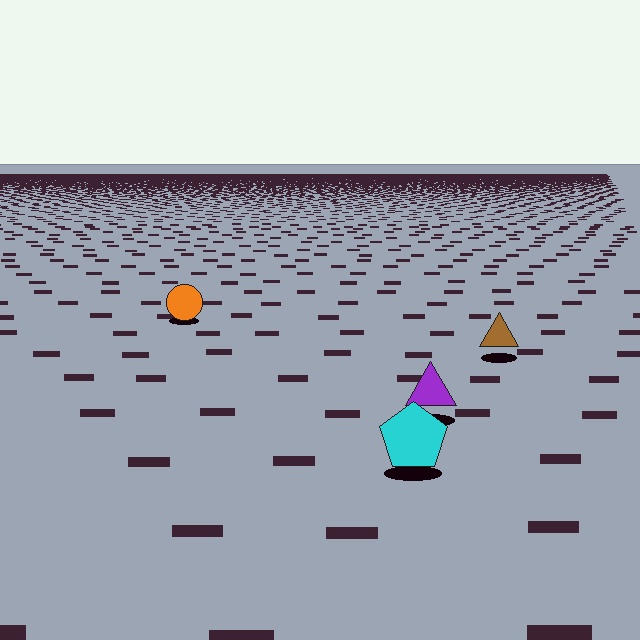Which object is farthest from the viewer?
The orange circle is farthest from the viewer. It appears smaller and the ground texture around it is denser.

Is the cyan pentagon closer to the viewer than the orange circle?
Yes. The cyan pentagon is closer — you can tell from the texture gradient: the ground texture is coarser near it.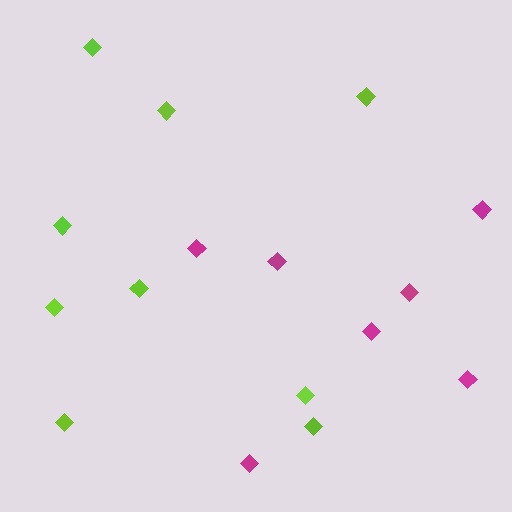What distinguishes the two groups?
There are 2 groups: one group of magenta diamonds (7) and one group of lime diamonds (9).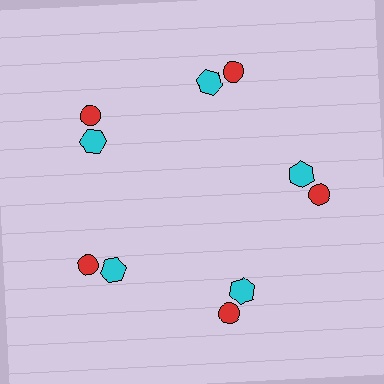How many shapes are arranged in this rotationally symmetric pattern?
There are 10 shapes, arranged in 5 groups of 2.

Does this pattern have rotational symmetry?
Yes, this pattern has 5-fold rotational symmetry. It looks the same after rotating 72 degrees around the center.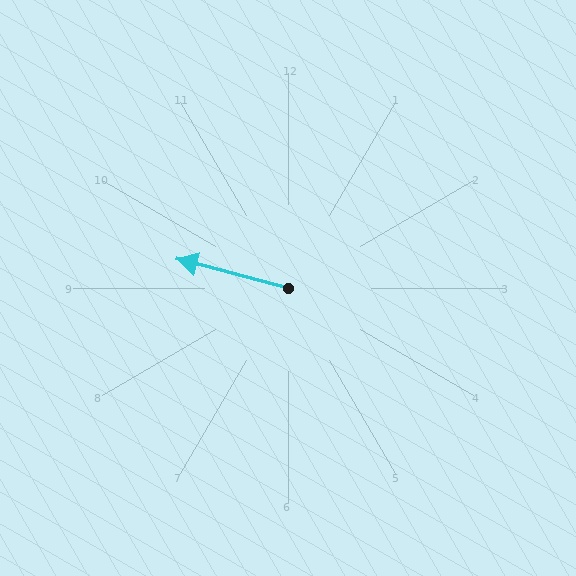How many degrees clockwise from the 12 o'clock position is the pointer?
Approximately 285 degrees.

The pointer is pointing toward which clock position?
Roughly 9 o'clock.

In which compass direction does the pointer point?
West.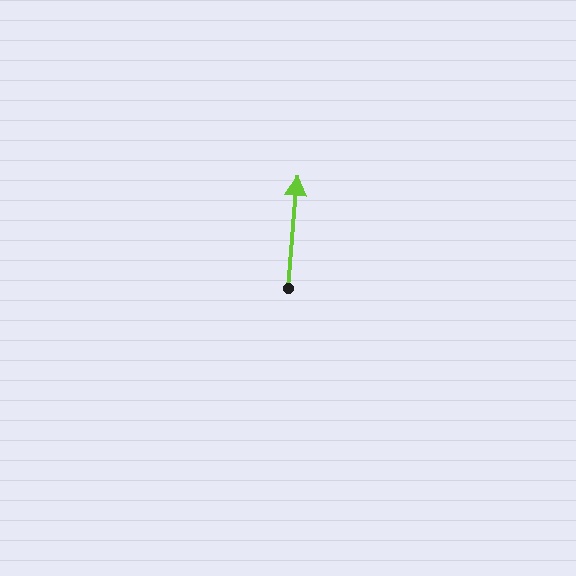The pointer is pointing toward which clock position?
Roughly 12 o'clock.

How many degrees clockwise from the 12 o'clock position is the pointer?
Approximately 5 degrees.